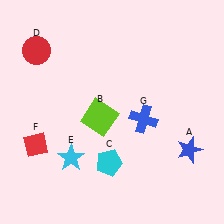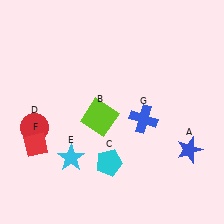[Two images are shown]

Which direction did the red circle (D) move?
The red circle (D) moved down.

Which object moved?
The red circle (D) moved down.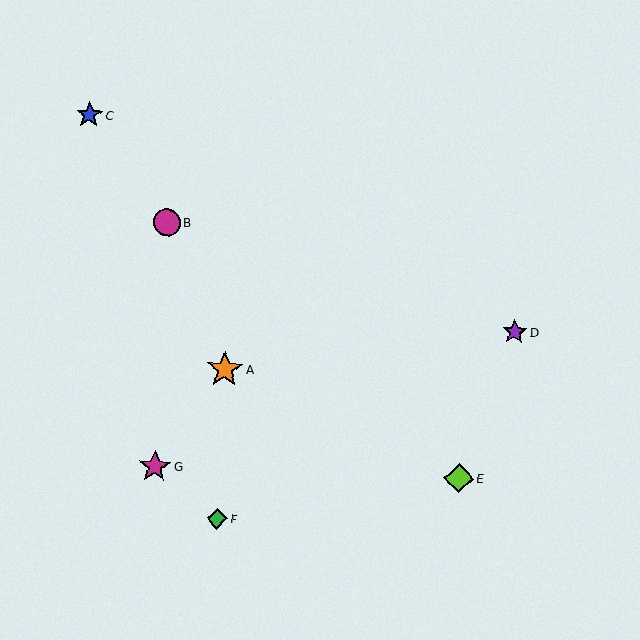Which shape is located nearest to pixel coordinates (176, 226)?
The magenta circle (labeled B) at (167, 222) is nearest to that location.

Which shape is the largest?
The orange star (labeled A) is the largest.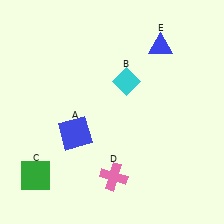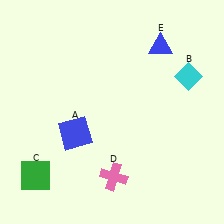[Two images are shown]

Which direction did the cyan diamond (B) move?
The cyan diamond (B) moved right.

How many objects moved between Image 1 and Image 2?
1 object moved between the two images.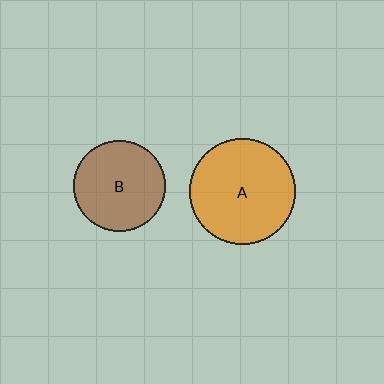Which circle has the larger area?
Circle A (orange).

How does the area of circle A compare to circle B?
Approximately 1.3 times.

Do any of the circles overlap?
No, none of the circles overlap.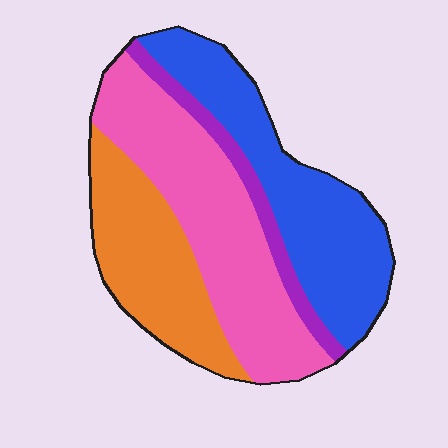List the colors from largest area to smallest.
From largest to smallest: pink, blue, orange, purple.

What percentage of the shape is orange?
Orange covers 24% of the shape.